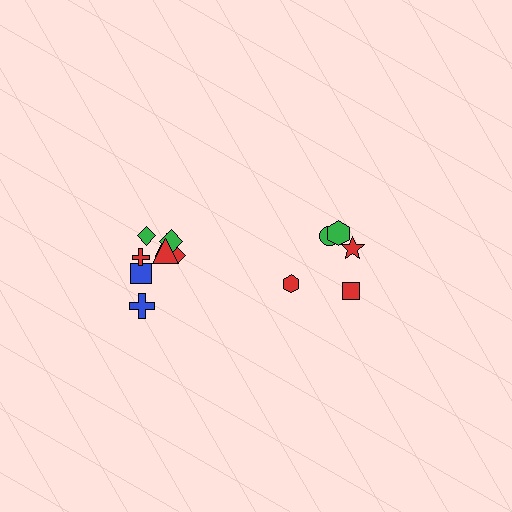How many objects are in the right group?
There are 5 objects.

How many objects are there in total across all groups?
There are 13 objects.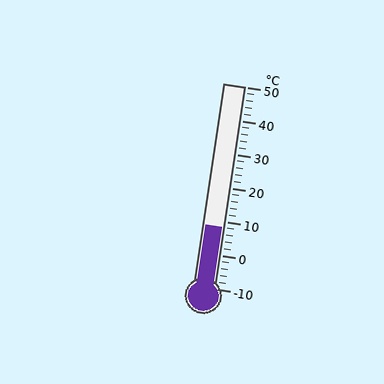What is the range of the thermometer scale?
The thermometer scale ranges from -10°C to 50°C.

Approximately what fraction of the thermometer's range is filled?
The thermometer is filled to approximately 30% of its range.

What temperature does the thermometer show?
The thermometer shows approximately 8°C.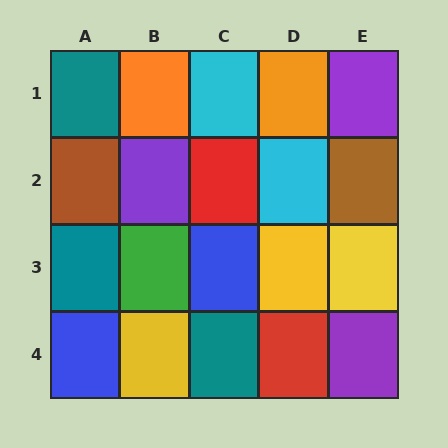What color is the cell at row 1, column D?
Orange.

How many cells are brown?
2 cells are brown.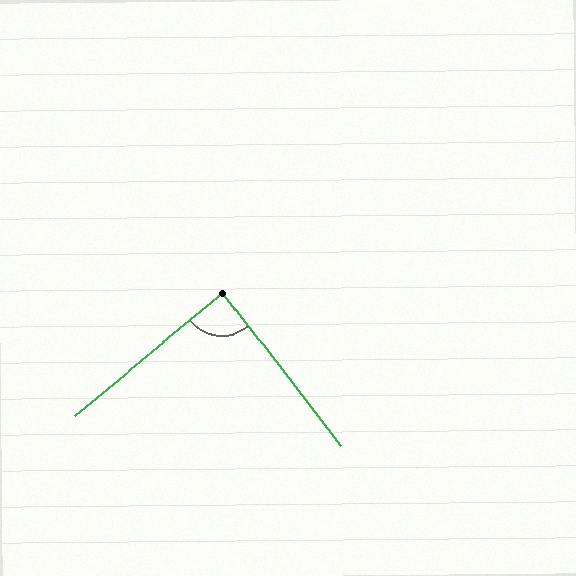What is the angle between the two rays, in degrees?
Approximately 88 degrees.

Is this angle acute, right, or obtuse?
It is approximately a right angle.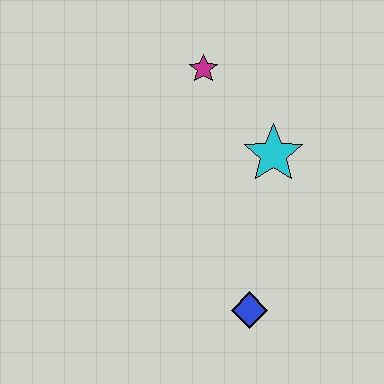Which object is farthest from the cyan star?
The blue diamond is farthest from the cyan star.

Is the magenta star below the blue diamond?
No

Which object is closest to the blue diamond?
The cyan star is closest to the blue diamond.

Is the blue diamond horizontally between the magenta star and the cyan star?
Yes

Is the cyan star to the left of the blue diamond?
No